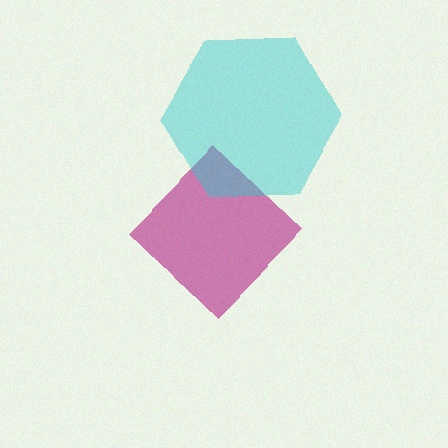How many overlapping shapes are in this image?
There are 2 overlapping shapes in the image.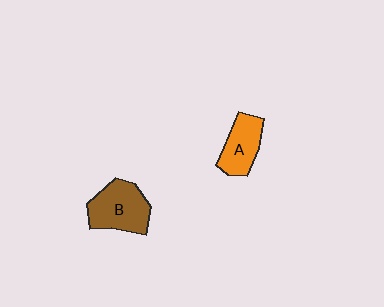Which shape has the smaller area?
Shape A (orange).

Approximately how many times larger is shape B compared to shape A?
Approximately 1.3 times.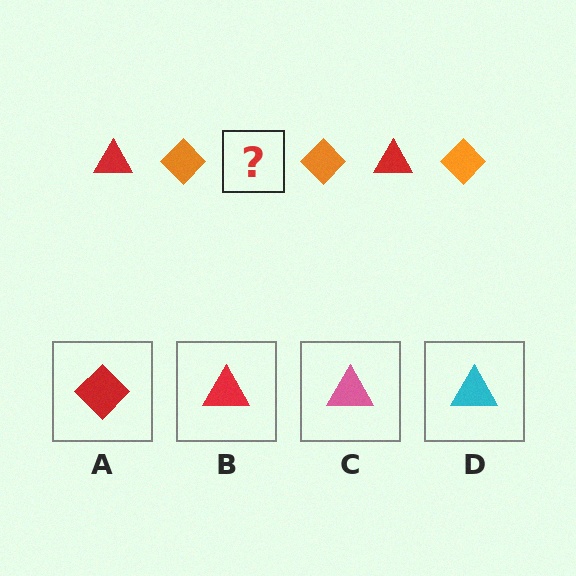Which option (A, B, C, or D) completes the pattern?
B.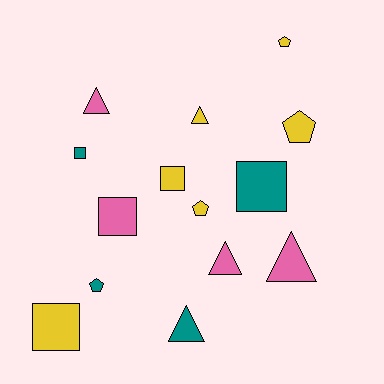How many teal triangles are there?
There is 1 teal triangle.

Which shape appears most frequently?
Square, with 5 objects.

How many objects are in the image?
There are 14 objects.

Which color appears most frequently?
Yellow, with 6 objects.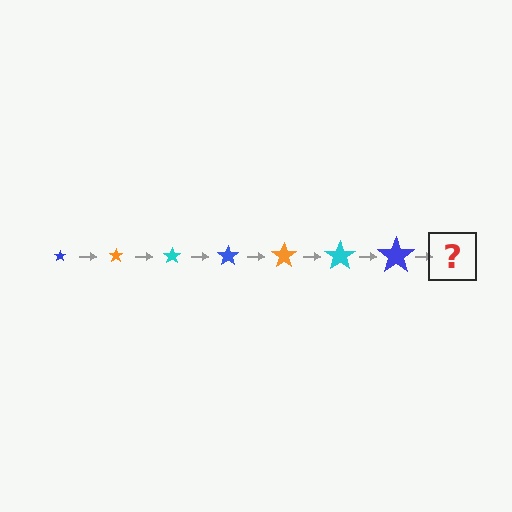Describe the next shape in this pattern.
It should be an orange star, larger than the previous one.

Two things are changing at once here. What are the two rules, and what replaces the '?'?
The two rules are that the star grows larger each step and the color cycles through blue, orange, and cyan. The '?' should be an orange star, larger than the previous one.